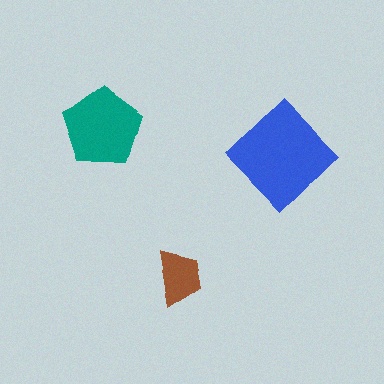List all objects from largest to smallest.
The blue diamond, the teal pentagon, the brown trapezoid.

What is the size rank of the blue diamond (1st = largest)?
1st.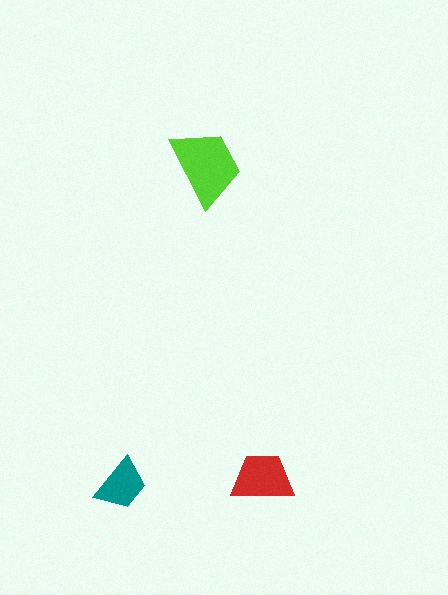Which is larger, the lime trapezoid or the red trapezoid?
The lime one.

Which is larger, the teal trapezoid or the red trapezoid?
The red one.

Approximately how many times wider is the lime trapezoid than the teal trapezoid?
About 1.5 times wider.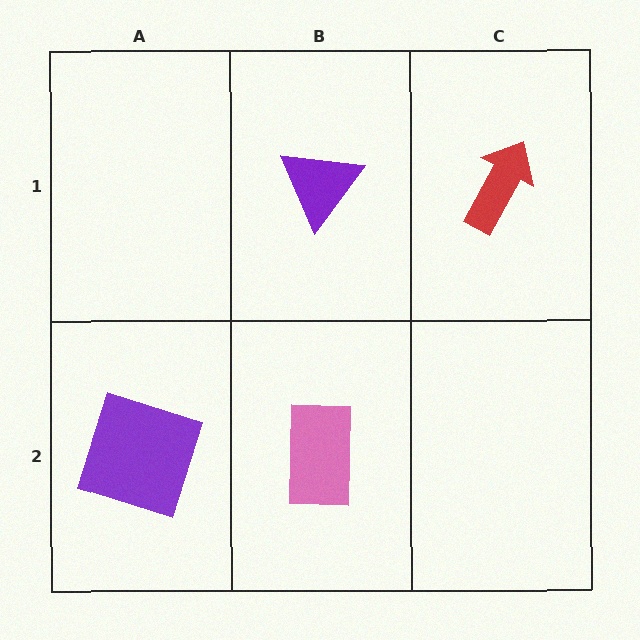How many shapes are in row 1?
2 shapes.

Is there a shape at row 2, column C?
No, that cell is empty.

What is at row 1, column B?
A purple triangle.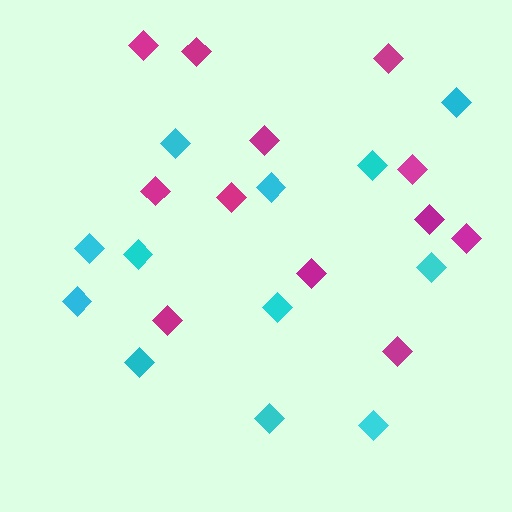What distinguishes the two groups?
There are 2 groups: one group of cyan diamonds (12) and one group of magenta diamonds (12).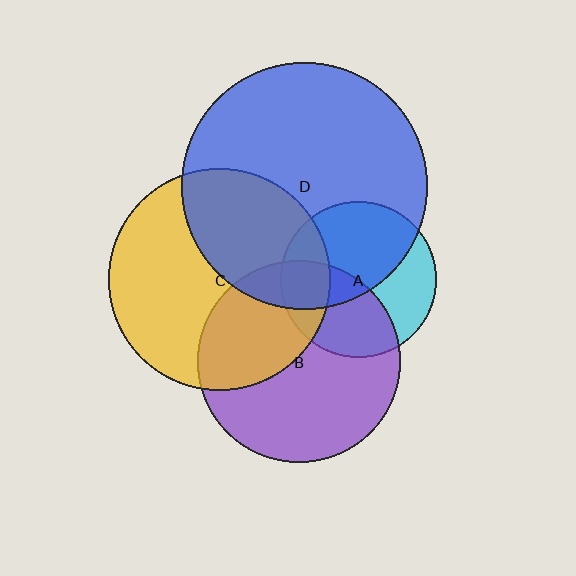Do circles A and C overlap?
Yes.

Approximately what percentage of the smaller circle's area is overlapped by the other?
Approximately 25%.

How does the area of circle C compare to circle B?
Approximately 1.2 times.